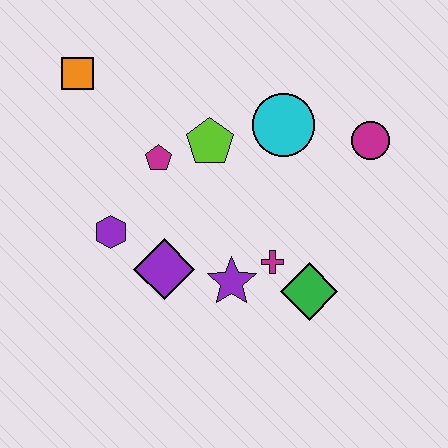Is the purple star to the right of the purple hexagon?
Yes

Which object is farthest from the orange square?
The green diamond is farthest from the orange square.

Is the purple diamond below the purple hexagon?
Yes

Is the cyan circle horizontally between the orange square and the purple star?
No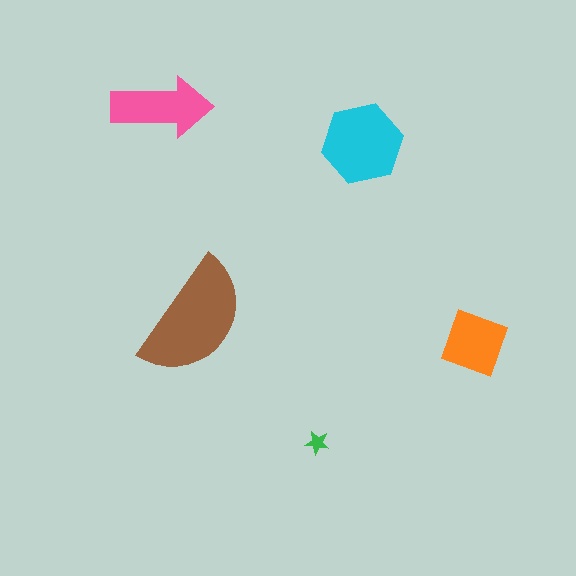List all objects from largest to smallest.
The brown semicircle, the cyan hexagon, the pink arrow, the orange diamond, the green star.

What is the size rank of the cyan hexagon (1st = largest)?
2nd.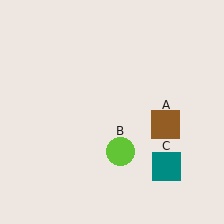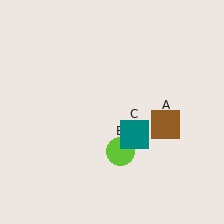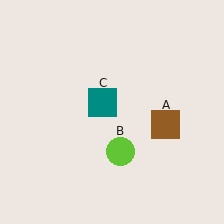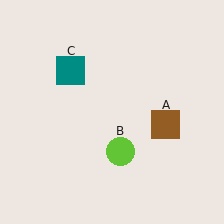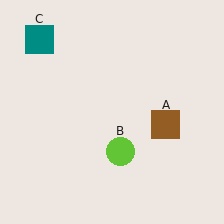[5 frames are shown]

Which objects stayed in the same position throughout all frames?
Brown square (object A) and lime circle (object B) remained stationary.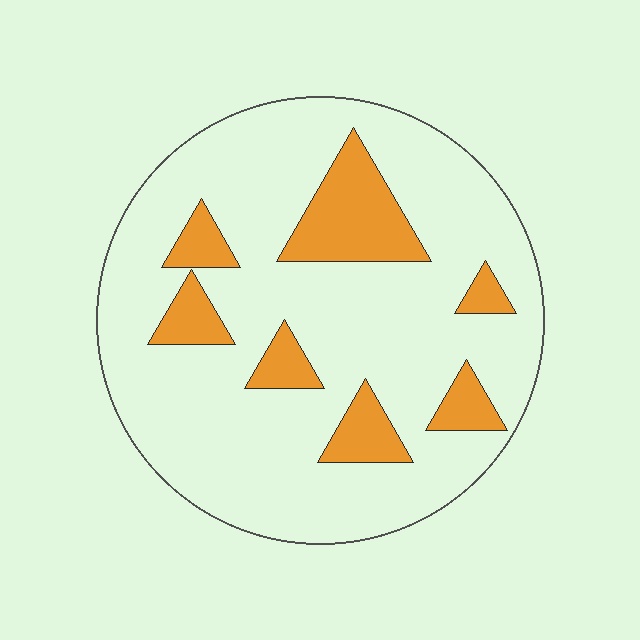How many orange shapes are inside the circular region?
7.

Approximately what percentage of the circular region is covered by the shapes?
Approximately 20%.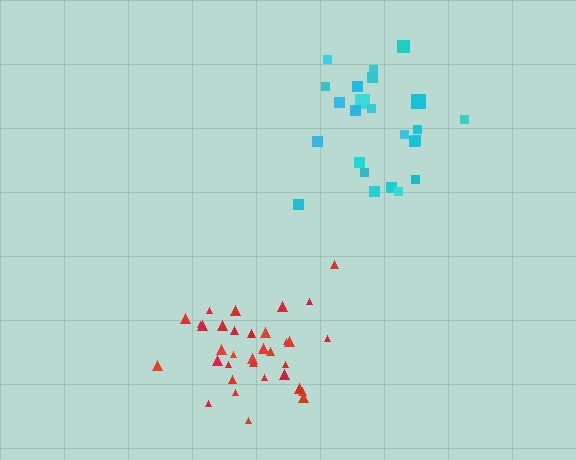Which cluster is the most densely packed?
Red.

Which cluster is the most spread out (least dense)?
Cyan.